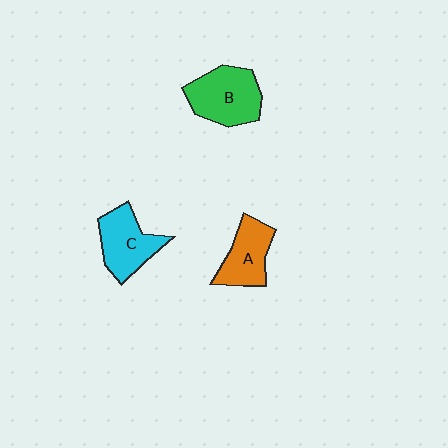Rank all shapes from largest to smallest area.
From largest to smallest: B (green), C (cyan), A (orange).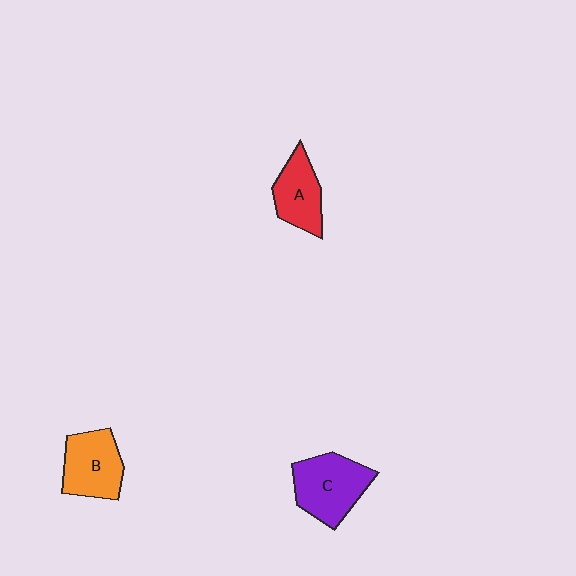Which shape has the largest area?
Shape C (purple).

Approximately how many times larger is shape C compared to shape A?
Approximately 1.4 times.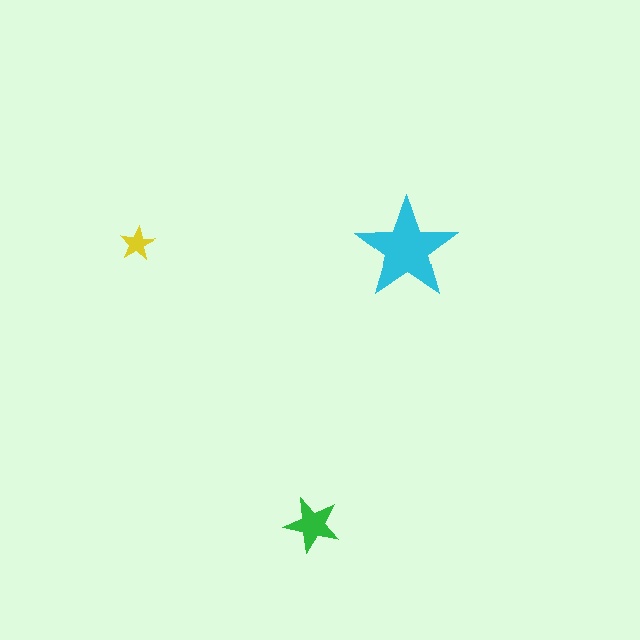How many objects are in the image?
There are 3 objects in the image.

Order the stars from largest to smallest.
the cyan one, the green one, the yellow one.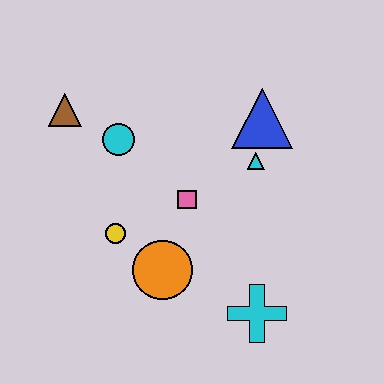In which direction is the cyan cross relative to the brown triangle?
The cyan cross is below the brown triangle.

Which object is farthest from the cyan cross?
The brown triangle is farthest from the cyan cross.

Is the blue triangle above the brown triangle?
No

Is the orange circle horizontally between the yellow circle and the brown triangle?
No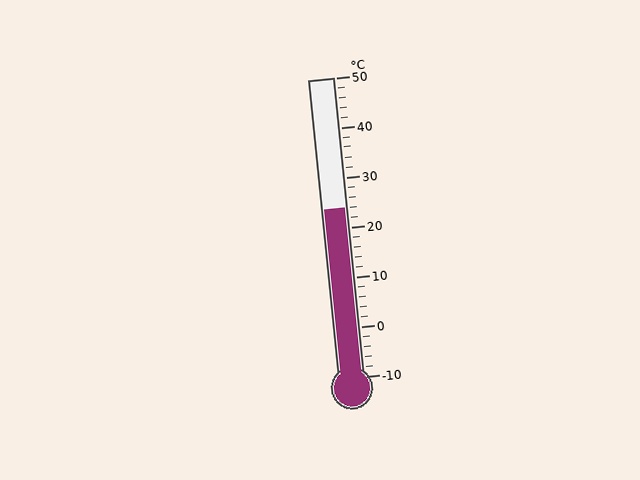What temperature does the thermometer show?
The thermometer shows approximately 24°C.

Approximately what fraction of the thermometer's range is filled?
The thermometer is filled to approximately 55% of its range.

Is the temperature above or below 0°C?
The temperature is above 0°C.